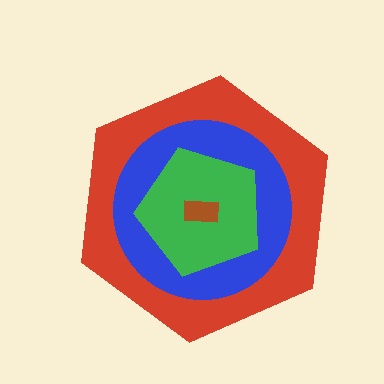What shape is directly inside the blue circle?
The green pentagon.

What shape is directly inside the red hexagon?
The blue circle.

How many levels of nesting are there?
4.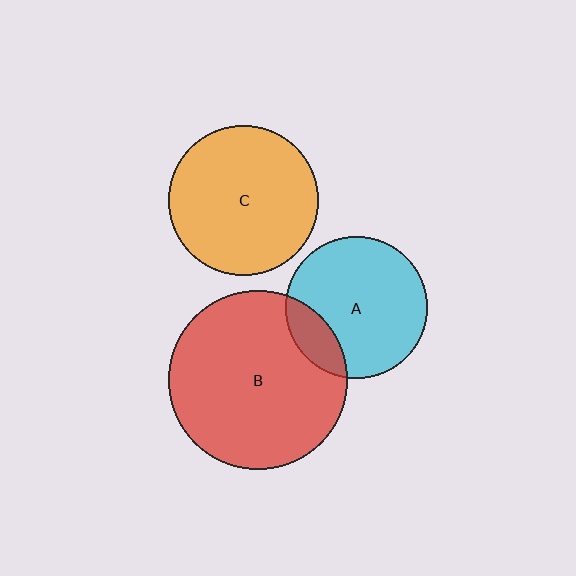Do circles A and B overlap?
Yes.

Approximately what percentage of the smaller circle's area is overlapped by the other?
Approximately 15%.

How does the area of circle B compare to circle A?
Approximately 1.6 times.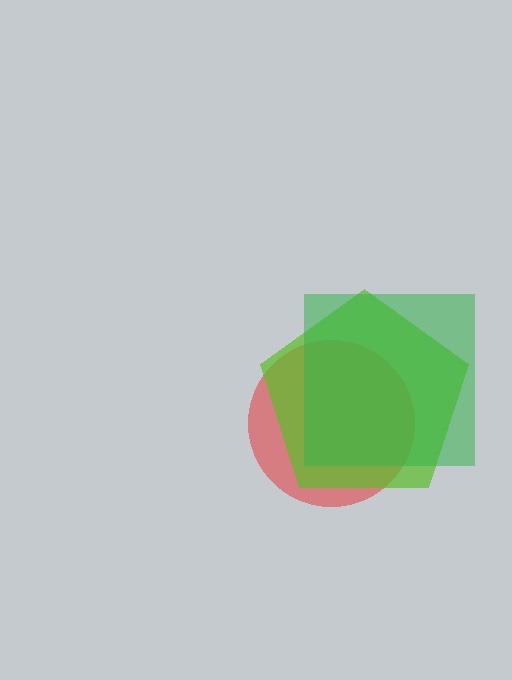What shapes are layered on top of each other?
The layered shapes are: a red circle, a lime pentagon, a green square.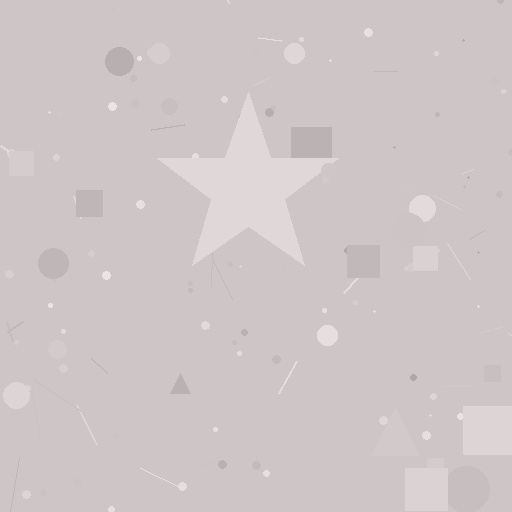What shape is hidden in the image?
A star is hidden in the image.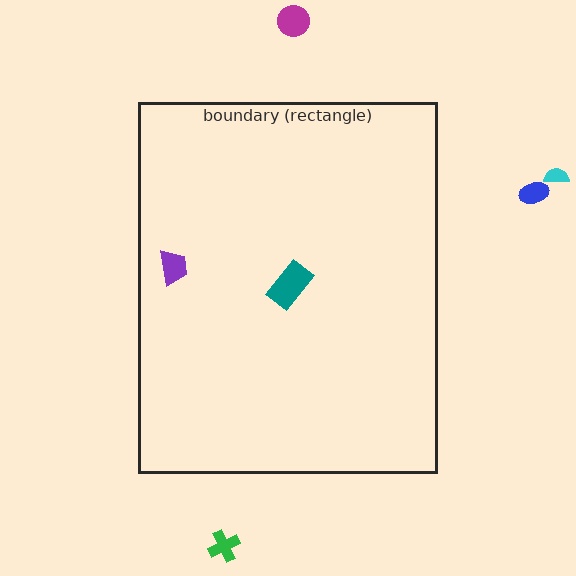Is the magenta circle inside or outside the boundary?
Outside.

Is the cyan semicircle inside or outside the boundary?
Outside.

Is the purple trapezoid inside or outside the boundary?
Inside.